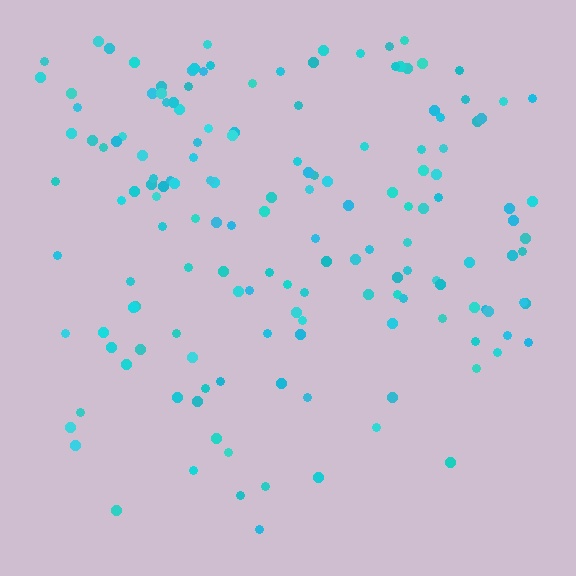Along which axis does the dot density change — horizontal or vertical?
Vertical.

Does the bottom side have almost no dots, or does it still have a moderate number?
Still a moderate number, just noticeably fewer than the top.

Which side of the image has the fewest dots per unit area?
The bottom.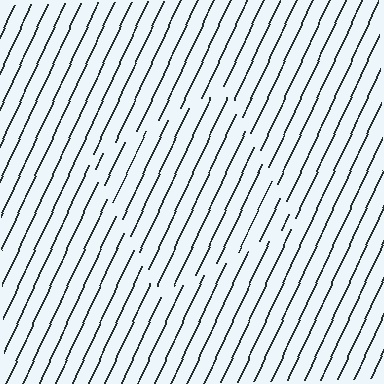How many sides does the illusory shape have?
4 sides — the line-ends trace a square.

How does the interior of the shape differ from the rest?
The interior of the shape contains the same grating, shifted by half a period — the contour is defined by the phase discontinuity where line-ends from the inner and outer gratings abut.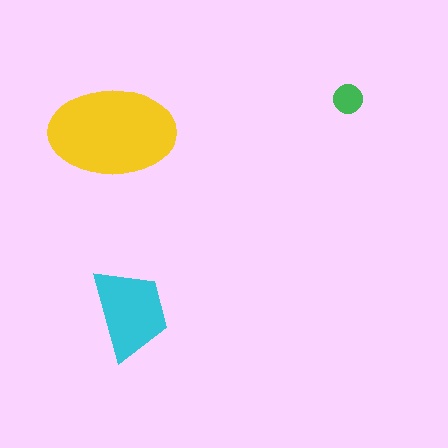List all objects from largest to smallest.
The yellow ellipse, the cyan trapezoid, the green circle.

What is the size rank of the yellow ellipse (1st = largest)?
1st.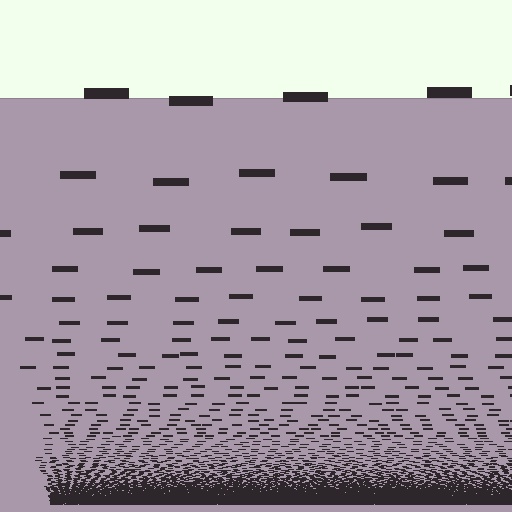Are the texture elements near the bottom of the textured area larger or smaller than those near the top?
Smaller. The gradient is inverted — elements near the bottom are smaller and denser.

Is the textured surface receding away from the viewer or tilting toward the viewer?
The surface appears to tilt toward the viewer. Texture elements get larger and sparser toward the top.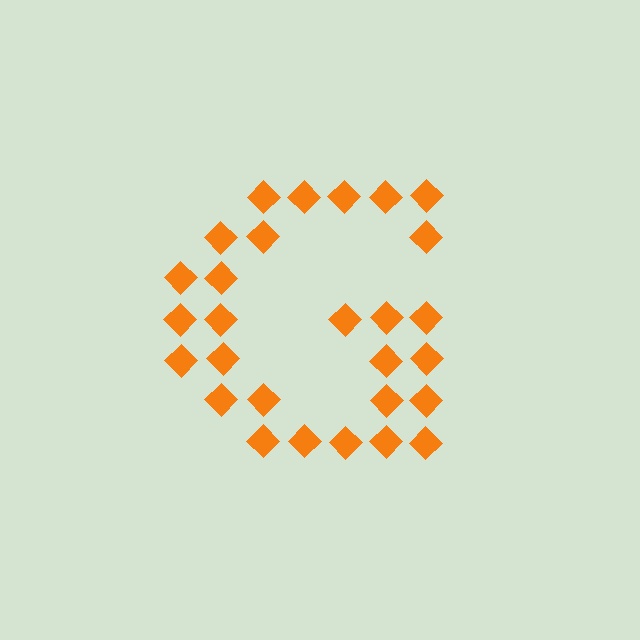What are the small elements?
The small elements are diamonds.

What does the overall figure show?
The overall figure shows the letter G.